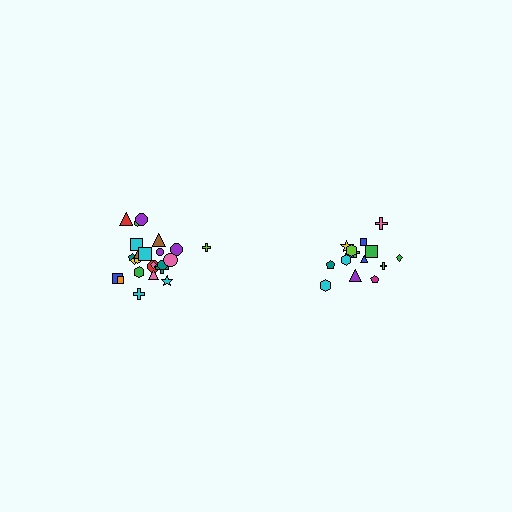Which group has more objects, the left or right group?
The left group.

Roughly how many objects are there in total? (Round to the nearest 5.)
Roughly 40 objects in total.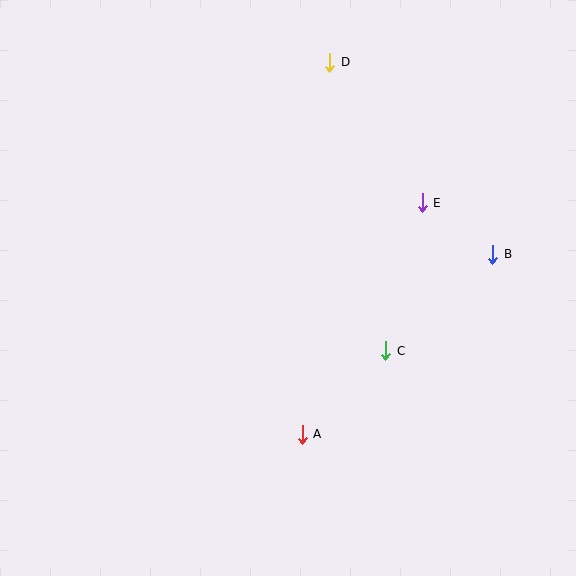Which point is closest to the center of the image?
Point C at (386, 351) is closest to the center.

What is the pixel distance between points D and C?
The distance between D and C is 294 pixels.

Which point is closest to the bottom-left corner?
Point A is closest to the bottom-left corner.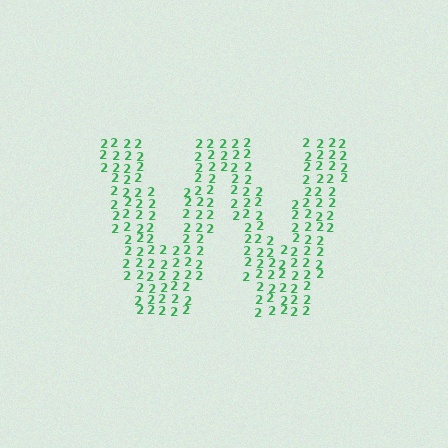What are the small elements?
The small elements are digit 2's.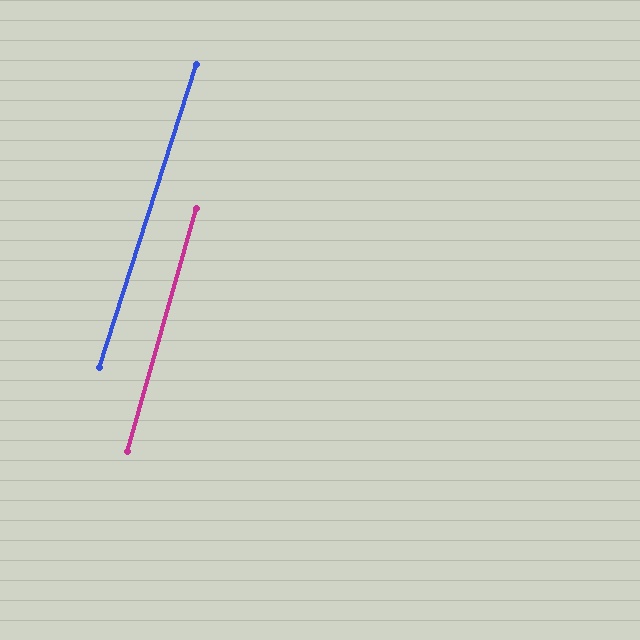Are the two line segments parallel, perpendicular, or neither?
Parallel — their directions differ by only 1.9°.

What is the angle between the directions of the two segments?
Approximately 2 degrees.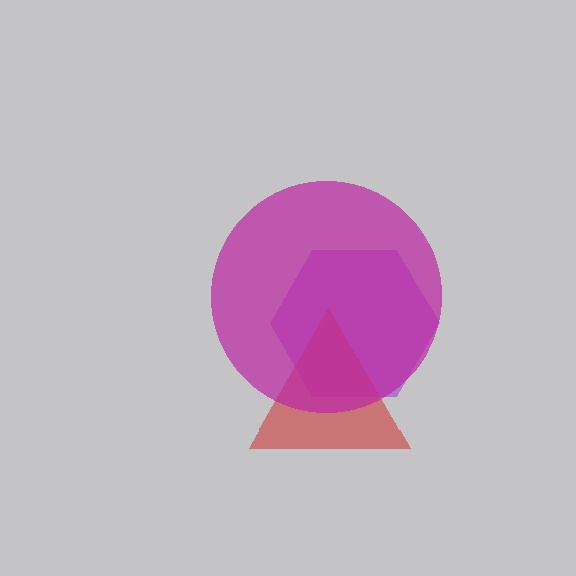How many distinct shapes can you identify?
There are 3 distinct shapes: a purple hexagon, a red triangle, a magenta circle.